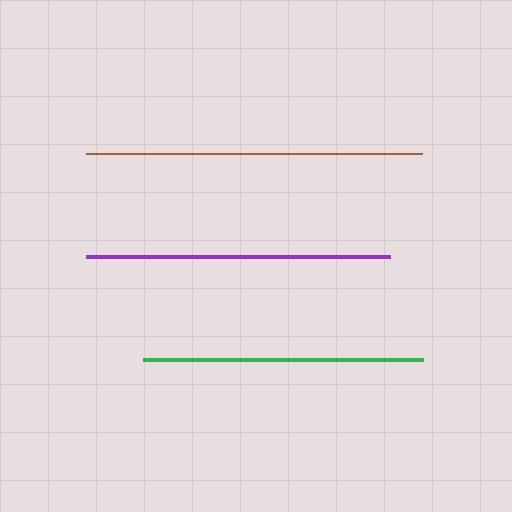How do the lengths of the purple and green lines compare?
The purple and green lines are approximately the same length.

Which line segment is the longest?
The brown line is the longest at approximately 336 pixels.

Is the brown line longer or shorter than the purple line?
The brown line is longer than the purple line.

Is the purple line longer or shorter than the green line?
The purple line is longer than the green line.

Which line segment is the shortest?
The green line is the shortest at approximately 279 pixels.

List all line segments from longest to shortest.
From longest to shortest: brown, purple, green.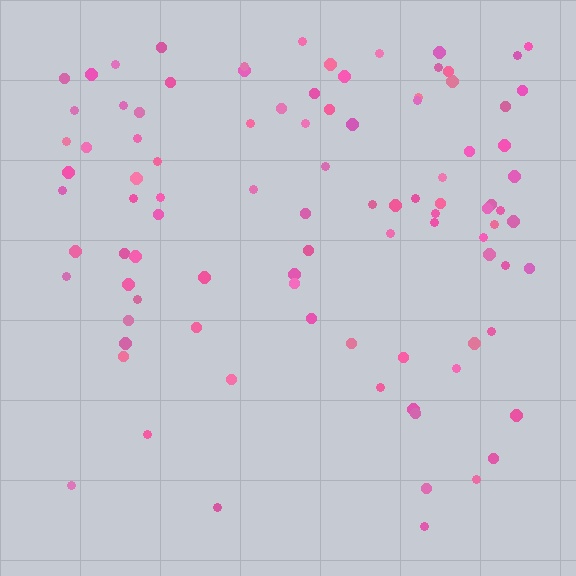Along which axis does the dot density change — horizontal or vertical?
Vertical.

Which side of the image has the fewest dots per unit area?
The bottom.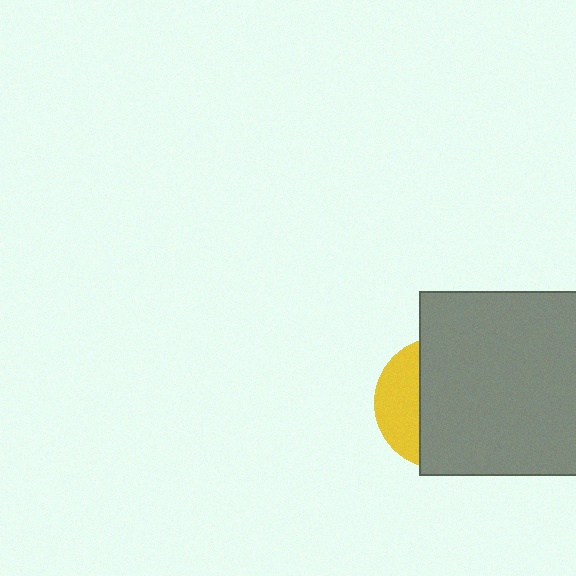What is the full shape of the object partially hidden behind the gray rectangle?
The partially hidden object is a yellow circle.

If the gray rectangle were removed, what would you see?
You would see the complete yellow circle.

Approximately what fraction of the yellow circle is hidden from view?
Roughly 69% of the yellow circle is hidden behind the gray rectangle.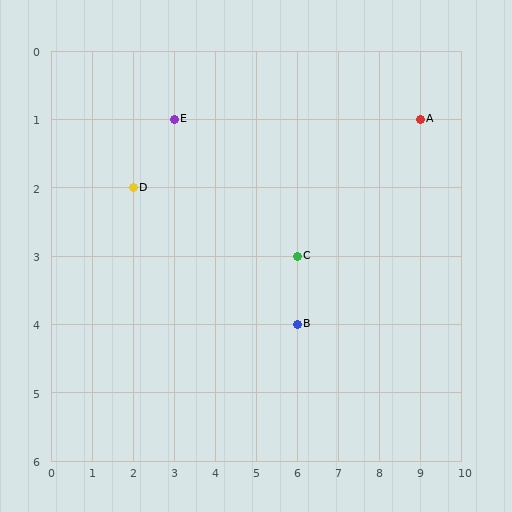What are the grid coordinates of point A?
Point A is at grid coordinates (9, 1).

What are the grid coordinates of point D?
Point D is at grid coordinates (2, 2).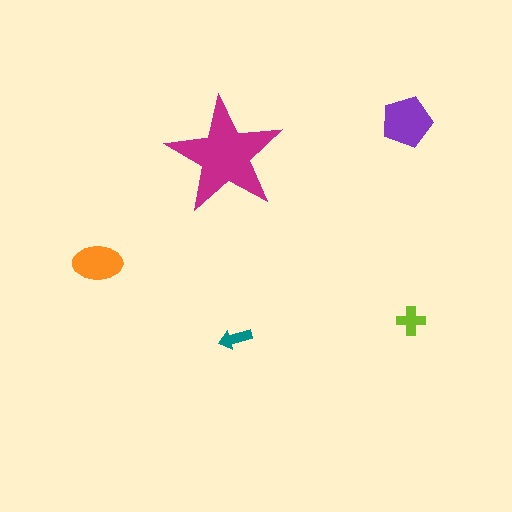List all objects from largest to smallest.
The magenta star, the purple pentagon, the orange ellipse, the lime cross, the teal arrow.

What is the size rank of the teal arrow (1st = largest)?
5th.